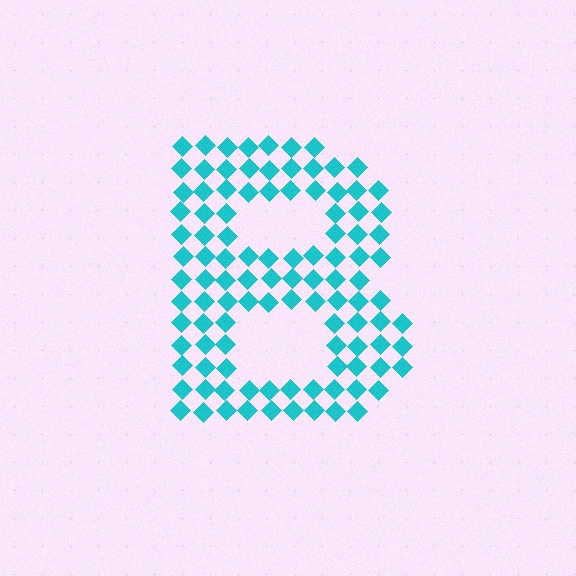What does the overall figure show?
The overall figure shows the letter B.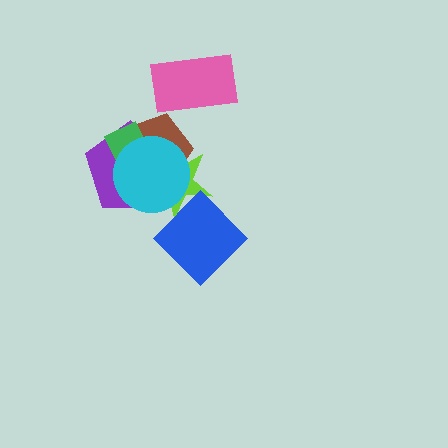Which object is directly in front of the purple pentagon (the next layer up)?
The brown pentagon is directly in front of the purple pentagon.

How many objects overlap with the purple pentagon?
4 objects overlap with the purple pentagon.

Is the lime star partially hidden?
Yes, it is partially covered by another shape.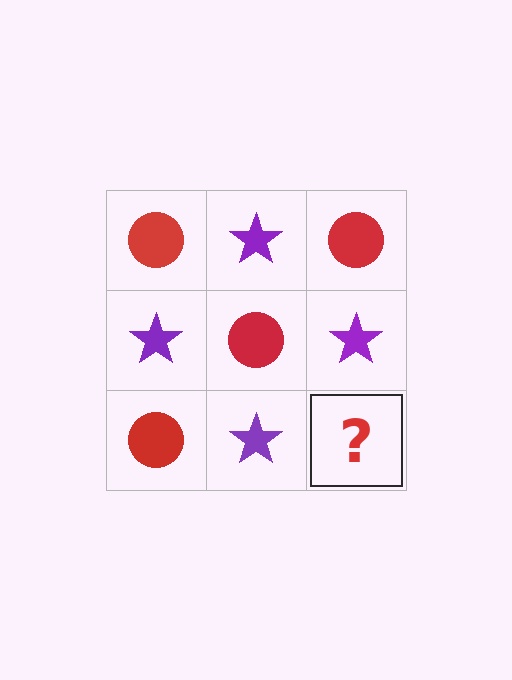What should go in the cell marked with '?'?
The missing cell should contain a red circle.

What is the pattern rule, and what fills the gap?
The rule is that it alternates red circle and purple star in a checkerboard pattern. The gap should be filled with a red circle.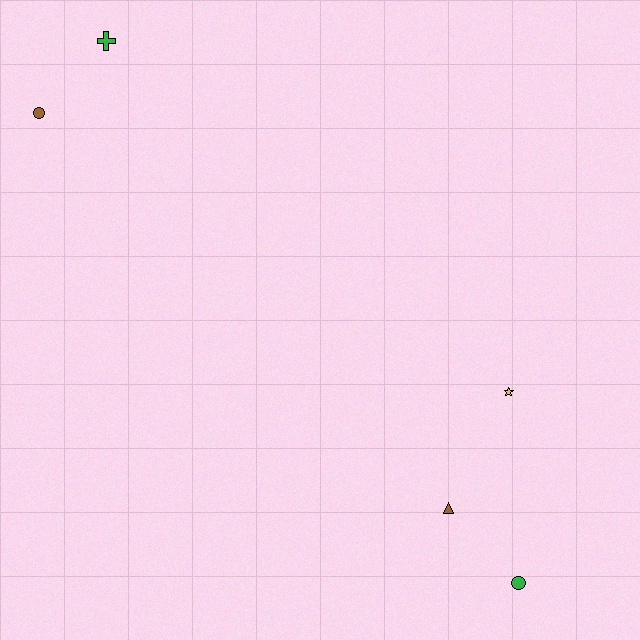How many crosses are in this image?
There is 1 cross.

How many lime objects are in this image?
There are no lime objects.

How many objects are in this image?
There are 5 objects.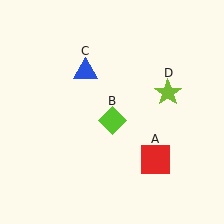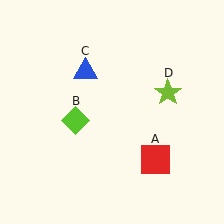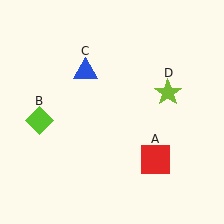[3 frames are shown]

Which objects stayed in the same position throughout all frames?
Red square (object A) and blue triangle (object C) and lime star (object D) remained stationary.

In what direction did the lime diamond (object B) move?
The lime diamond (object B) moved left.